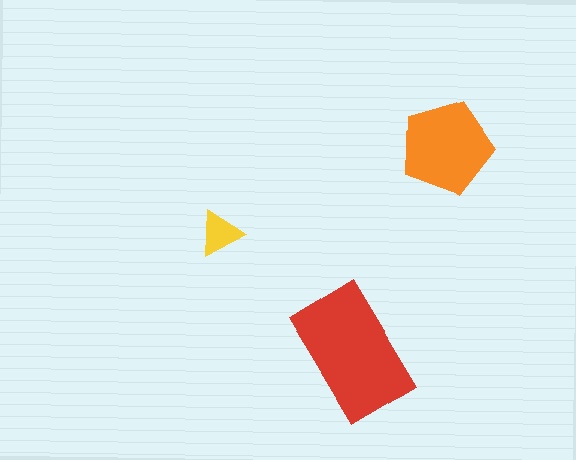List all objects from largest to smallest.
The red rectangle, the orange pentagon, the yellow triangle.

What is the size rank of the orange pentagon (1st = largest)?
2nd.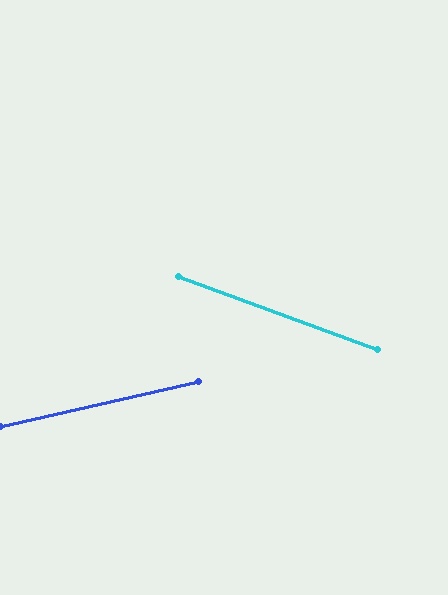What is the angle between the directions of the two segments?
Approximately 33 degrees.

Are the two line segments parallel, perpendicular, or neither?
Neither parallel nor perpendicular — they differ by about 33°.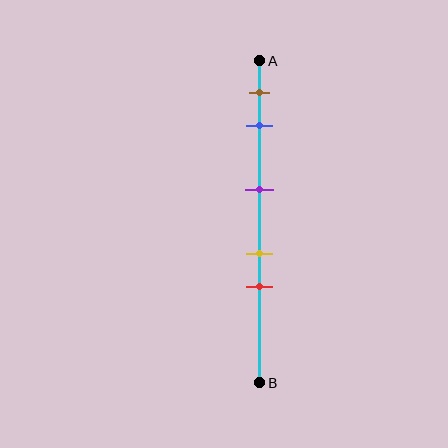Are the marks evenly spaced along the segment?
No, the marks are not evenly spaced.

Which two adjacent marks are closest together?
The yellow and red marks are the closest adjacent pair.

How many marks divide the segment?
There are 5 marks dividing the segment.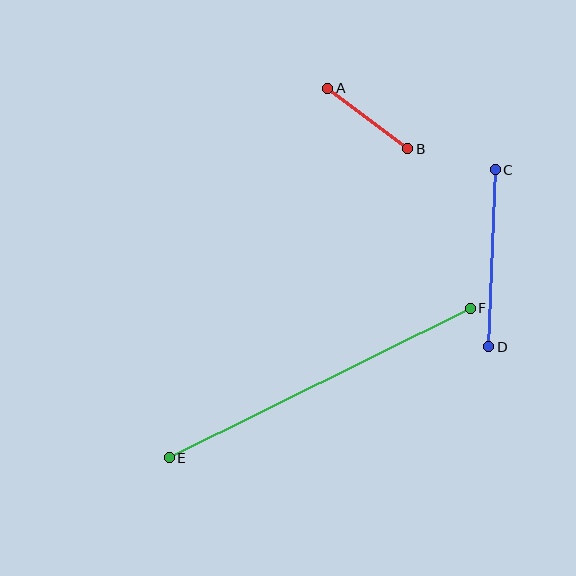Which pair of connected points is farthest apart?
Points E and F are farthest apart.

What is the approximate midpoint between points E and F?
The midpoint is at approximately (320, 383) pixels.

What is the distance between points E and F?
The distance is approximately 336 pixels.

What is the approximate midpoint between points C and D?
The midpoint is at approximately (492, 258) pixels.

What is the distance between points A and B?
The distance is approximately 100 pixels.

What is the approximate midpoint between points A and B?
The midpoint is at approximately (368, 118) pixels.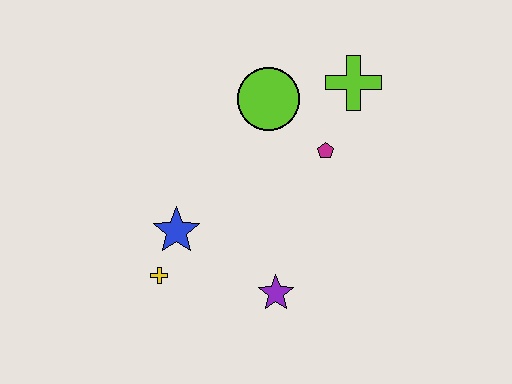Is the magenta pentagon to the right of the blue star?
Yes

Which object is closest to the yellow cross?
The blue star is closest to the yellow cross.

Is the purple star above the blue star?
No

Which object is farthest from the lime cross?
The yellow cross is farthest from the lime cross.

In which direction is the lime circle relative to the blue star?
The lime circle is above the blue star.